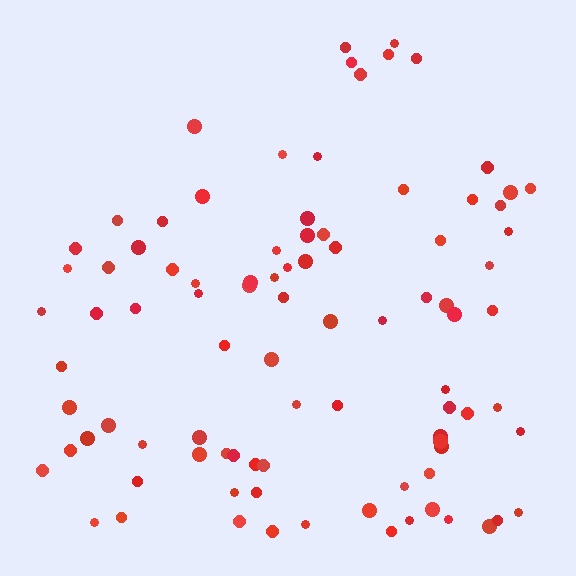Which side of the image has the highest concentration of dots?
The bottom.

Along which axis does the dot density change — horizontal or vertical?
Vertical.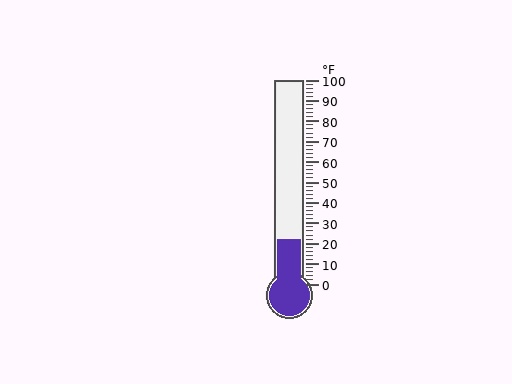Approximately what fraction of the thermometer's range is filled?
The thermometer is filled to approximately 20% of its range.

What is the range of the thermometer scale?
The thermometer scale ranges from 0°F to 100°F.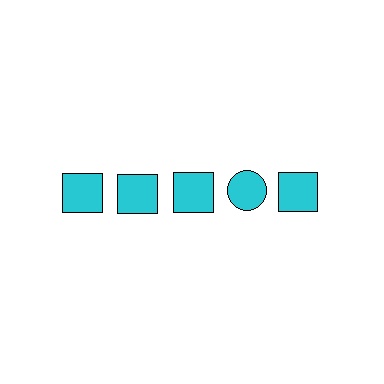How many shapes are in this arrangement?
There are 5 shapes arranged in a grid pattern.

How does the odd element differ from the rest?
It has a different shape: circle instead of square.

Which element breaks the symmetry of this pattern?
The cyan circle in the top row, second from right column breaks the symmetry. All other shapes are cyan squares.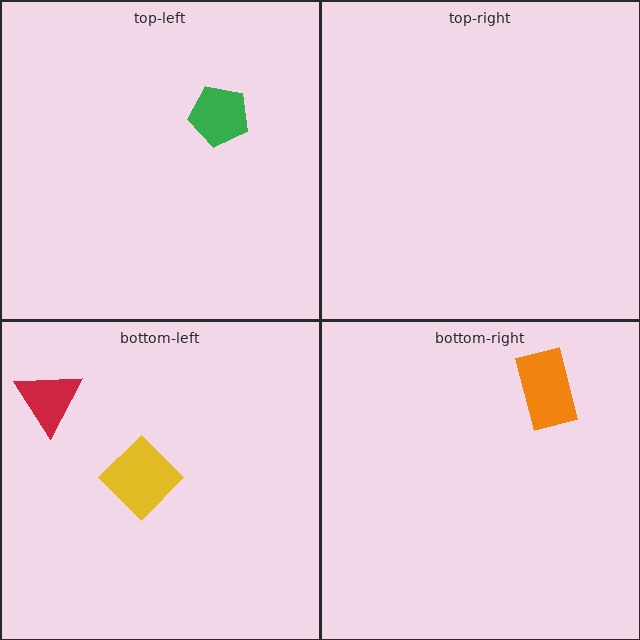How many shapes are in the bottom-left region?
2.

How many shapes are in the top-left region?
1.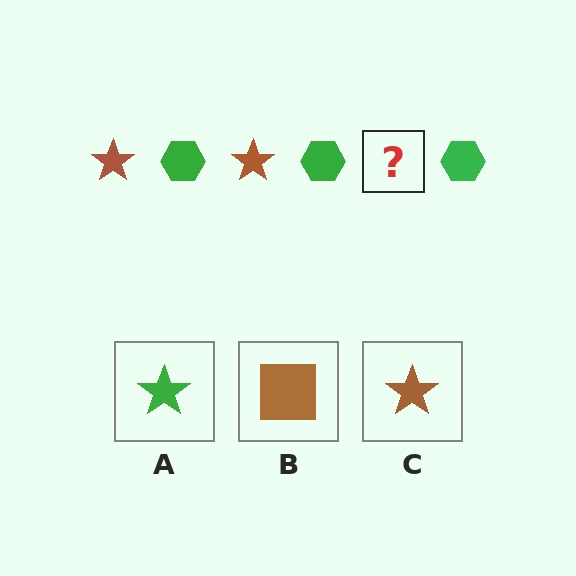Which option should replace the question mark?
Option C.